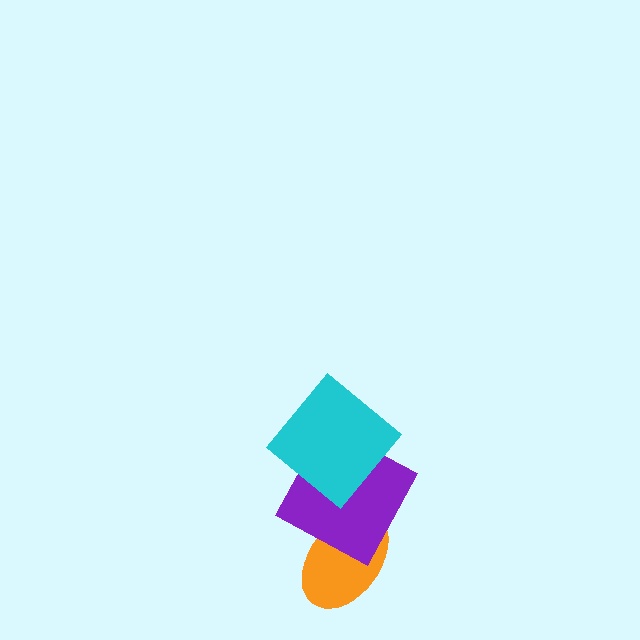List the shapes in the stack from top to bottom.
From top to bottom: the cyan diamond, the purple square, the orange ellipse.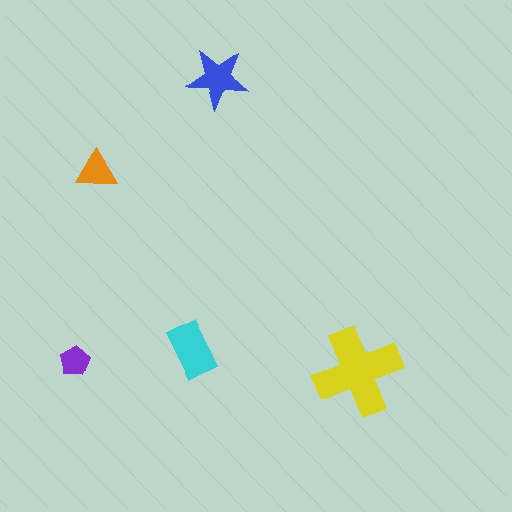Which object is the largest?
The yellow cross.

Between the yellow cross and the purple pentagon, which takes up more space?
The yellow cross.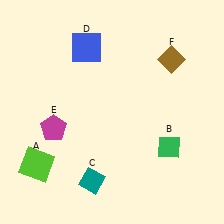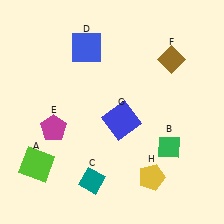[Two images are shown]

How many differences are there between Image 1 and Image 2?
There are 2 differences between the two images.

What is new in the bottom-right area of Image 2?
A blue square (G) was added in the bottom-right area of Image 2.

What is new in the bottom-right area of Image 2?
A yellow pentagon (H) was added in the bottom-right area of Image 2.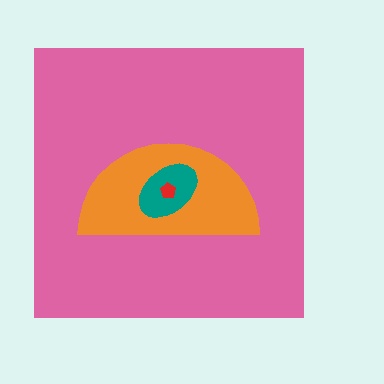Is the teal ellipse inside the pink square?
Yes.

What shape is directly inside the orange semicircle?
The teal ellipse.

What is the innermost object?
The red pentagon.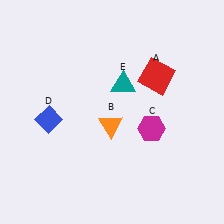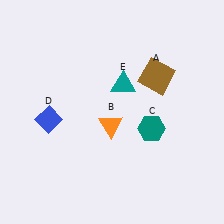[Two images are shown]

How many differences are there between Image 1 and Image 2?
There are 2 differences between the two images.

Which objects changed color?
A changed from red to brown. C changed from magenta to teal.